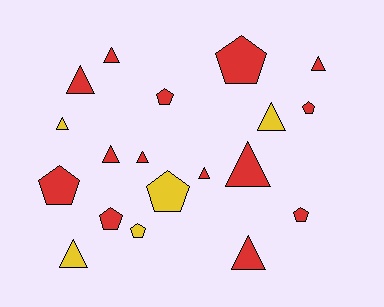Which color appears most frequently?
Red, with 14 objects.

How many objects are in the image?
There are 19 objects.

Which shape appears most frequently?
Triangle, with 11 objects.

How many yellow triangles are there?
There are 3 yellow triangles.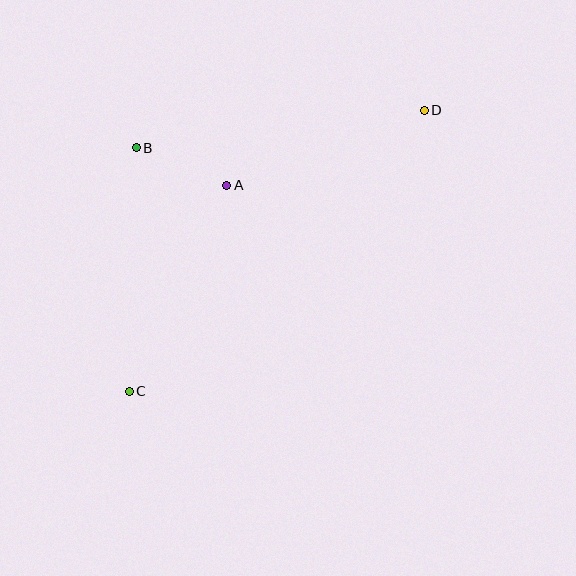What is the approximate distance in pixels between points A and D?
The distance between A and D is approximately 211 pixels.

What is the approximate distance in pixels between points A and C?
The distance between A and C is approximately 228 pixels.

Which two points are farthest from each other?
Points C and D are farthest from each other.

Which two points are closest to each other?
Points A and B are closest to each other.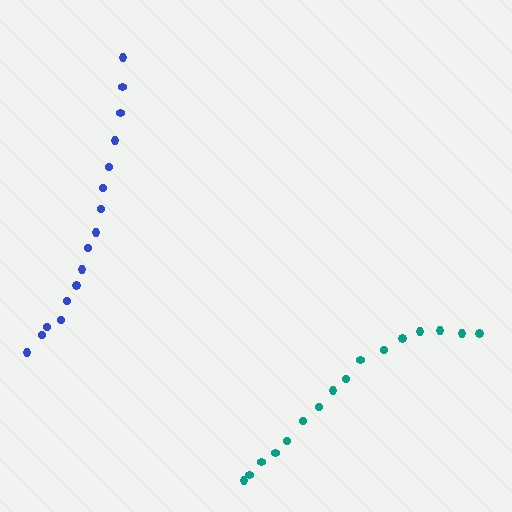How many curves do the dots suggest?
There are 2 distinct paths.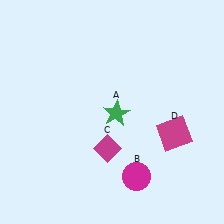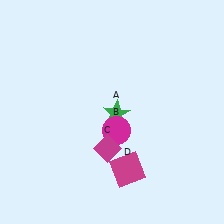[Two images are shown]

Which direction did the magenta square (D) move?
The magenta square (D) moved left.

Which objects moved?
The objects that moved are: the magenta circle (B), the magenta square (D).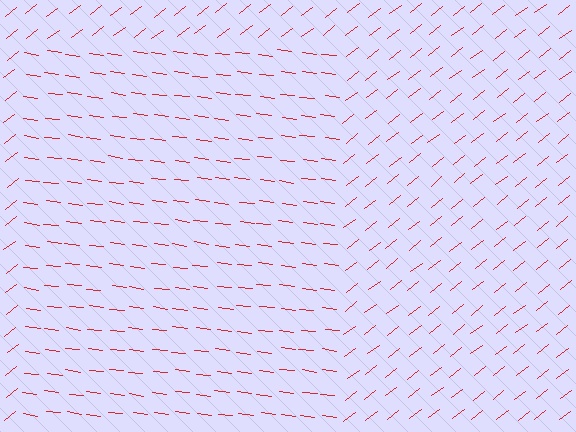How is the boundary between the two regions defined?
The boundary is defined purely by a change in line orientation (approximately 45 degrees difference). All lines are the same color and thickness.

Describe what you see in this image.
The image is filled with small red line segments. A rectangle region in the image has lines oriented differently from the surrounding lines, creating a visible texture boundary.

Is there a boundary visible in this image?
Yes, there is a texture boundary formed by a change in line orientation.